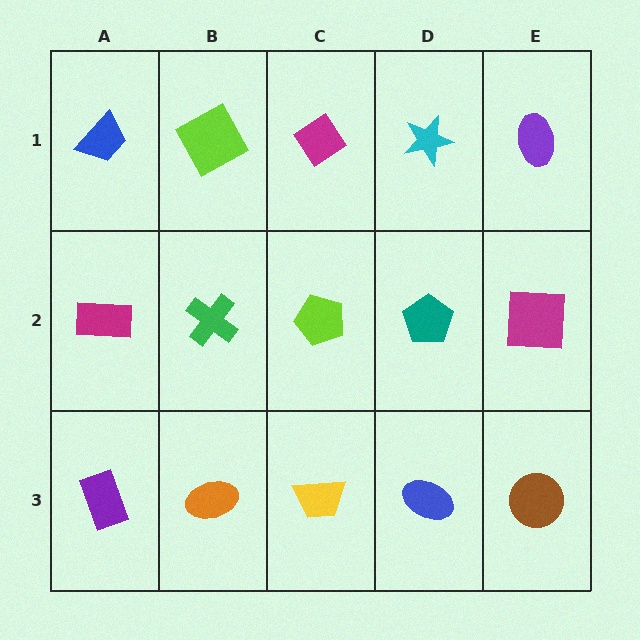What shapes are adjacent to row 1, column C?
A lime pentagon (row 2, column C), a lime square (row 1, column B), a cyan star (row 1, column D).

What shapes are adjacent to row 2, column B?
A lime square (row 1, column B), an orange ellipse (row 3, column B), a magenta rectangle (row 2, column A), a lime pentagon (row 2, column C).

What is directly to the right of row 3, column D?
A brown circle.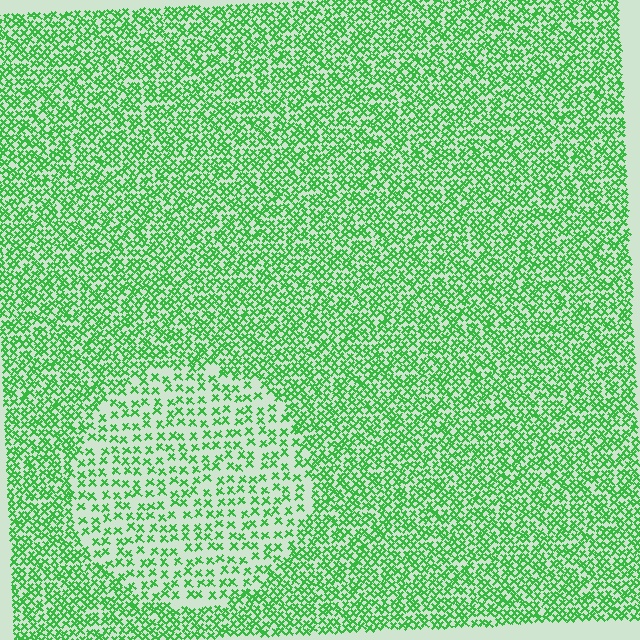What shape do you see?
I see a circle.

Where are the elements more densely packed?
The elements are more densely packed outside the circle boundary.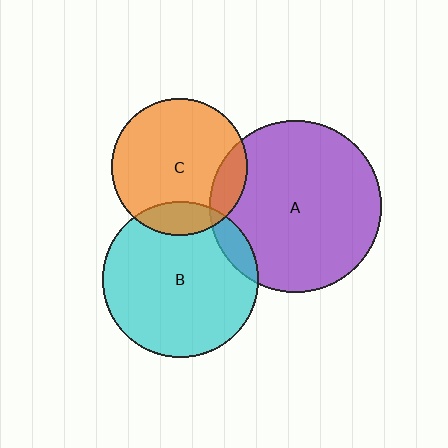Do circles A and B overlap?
Yes.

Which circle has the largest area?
Circle A (purple).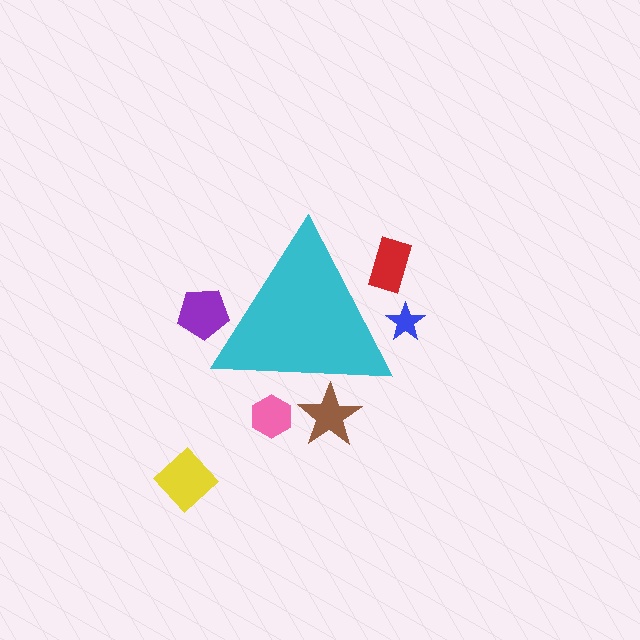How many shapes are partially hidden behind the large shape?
5 shapes are partially hidden.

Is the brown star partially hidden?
Yes, the brown star is partially hidden behind the cyan triangle.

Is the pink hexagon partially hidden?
Yes, the pink hexagon is partially hidden behind the cyan triangle.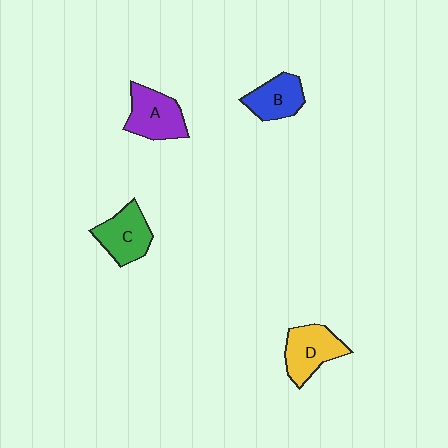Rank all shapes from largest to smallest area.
From largest to smallest: D (yellow), A (purple), C (green), B (blue).